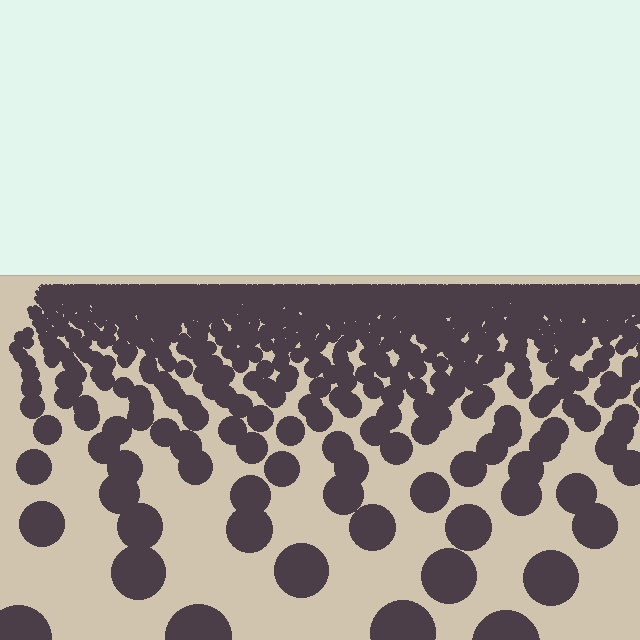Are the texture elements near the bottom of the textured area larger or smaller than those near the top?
Larger. Near the bottom, elements are closer to the viewer and appear at a bigger on-screen size.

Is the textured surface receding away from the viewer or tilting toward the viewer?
The surface is receding away from the viewer. Texture elements get smaller and denser toward the top.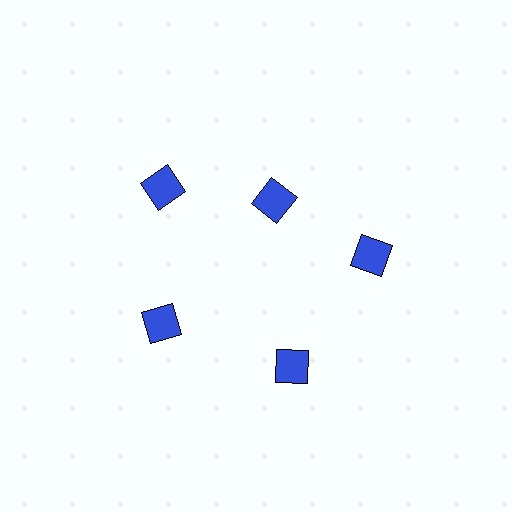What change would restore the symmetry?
The symmetry would be restored by moving it outward, back onto the ring so that all 5 diamonds sit at equal angles and equal distance from the center.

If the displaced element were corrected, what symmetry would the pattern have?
It would have 5-fold rotational symmetry — the pattern would map onto itself every 72 degrees.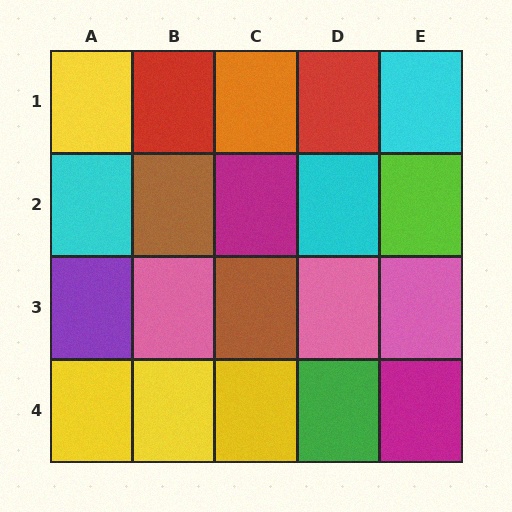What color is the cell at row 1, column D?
Red.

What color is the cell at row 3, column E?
Pink.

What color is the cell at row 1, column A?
Yellow.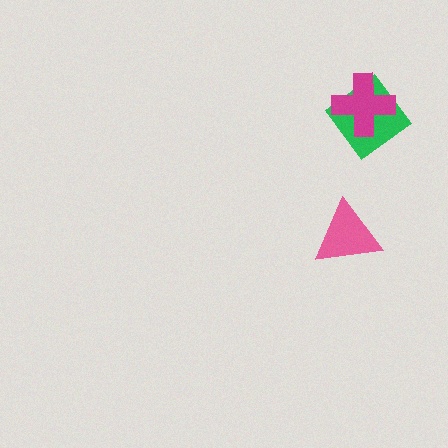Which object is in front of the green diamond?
The magenta cross is in front of the green diamond.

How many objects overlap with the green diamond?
1 object overlaps with the green diamond.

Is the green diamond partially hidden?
Yes, it is partially covered by another shape.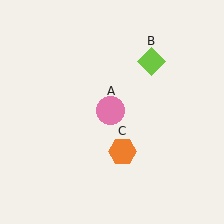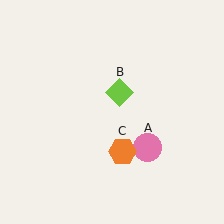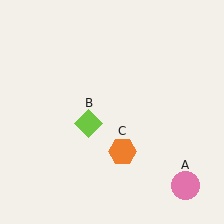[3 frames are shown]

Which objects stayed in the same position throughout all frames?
Orange hexagon (object C) remained stationary.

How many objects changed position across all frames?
2 objects changed position: pink circle (object A), lime diamond (object B).